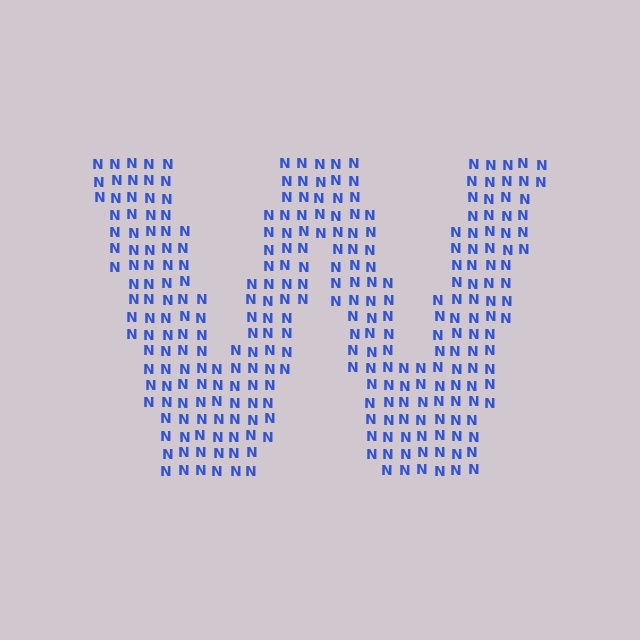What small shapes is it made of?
It is made of small letter N's.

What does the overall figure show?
The overall figure shows the letter W.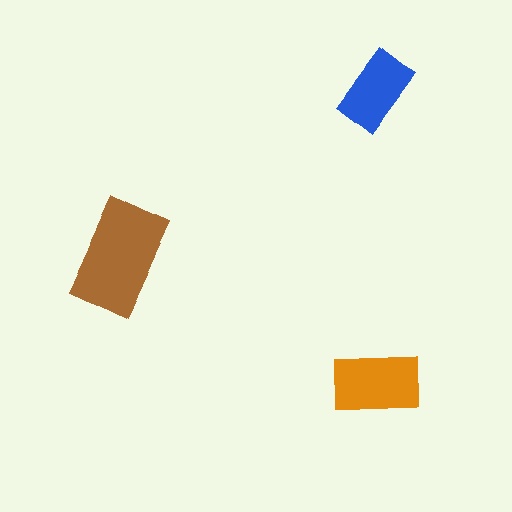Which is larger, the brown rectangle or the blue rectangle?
The brown one.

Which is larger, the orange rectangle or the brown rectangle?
The brown one.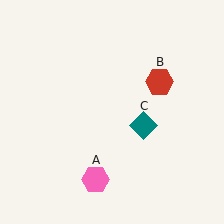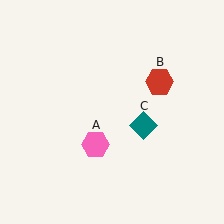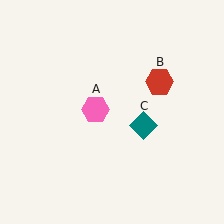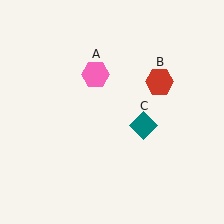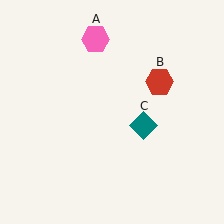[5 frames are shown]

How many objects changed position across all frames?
1 object changed position: pink hexagon (object A).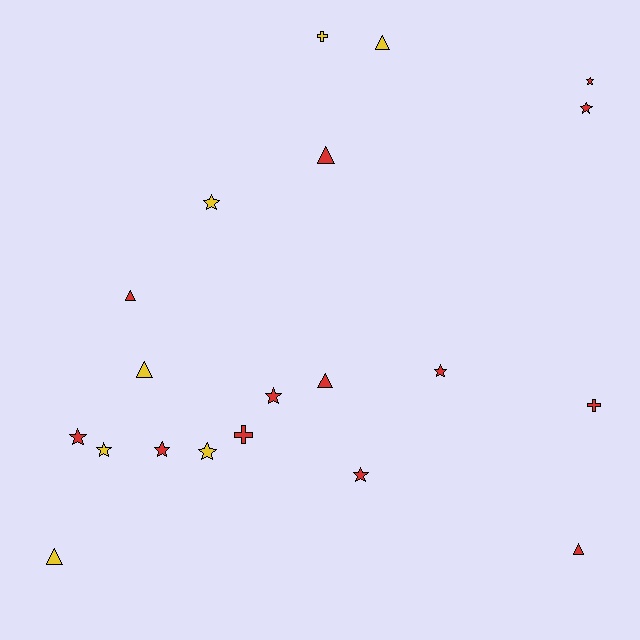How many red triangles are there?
There are 4 red triangles.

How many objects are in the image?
There are 20 objects.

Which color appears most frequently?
Red, with 13 objects.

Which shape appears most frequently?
Star, with 10 objects.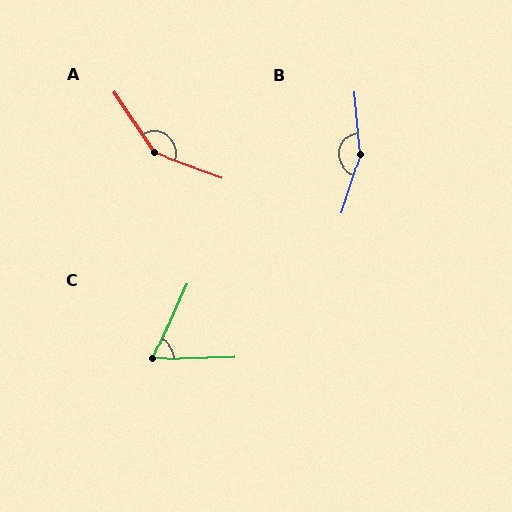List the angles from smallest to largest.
C (64°), A (144°), B (158°).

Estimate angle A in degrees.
Approximately 144 degrees.